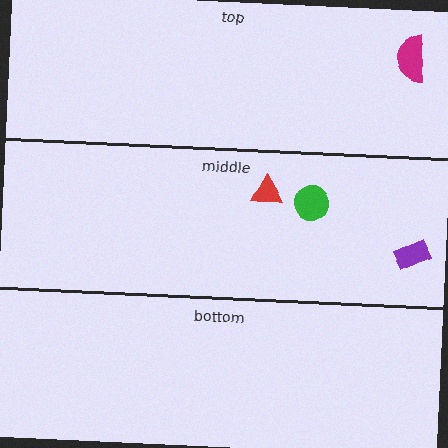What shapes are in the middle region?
The purple rectangle, the red triangle, the green circle.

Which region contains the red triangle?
The middle region.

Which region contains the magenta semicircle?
The top region.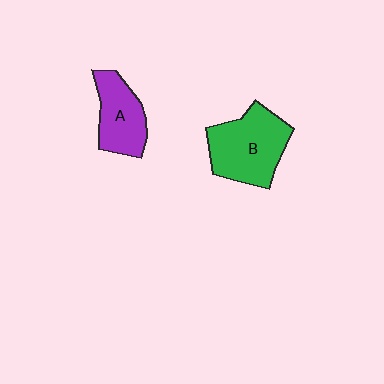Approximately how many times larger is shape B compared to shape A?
Approximately 1.5 times.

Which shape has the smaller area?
Shape A (purple).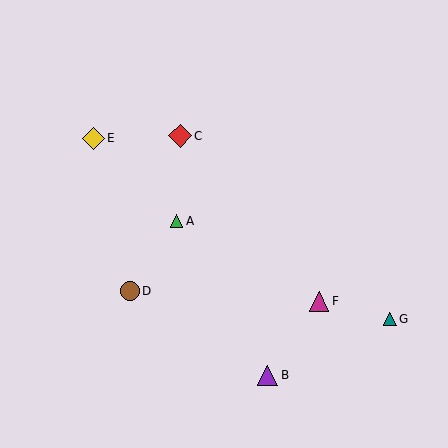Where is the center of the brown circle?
The center of the brown circle is at (130, 291).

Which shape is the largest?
The red diamond (labeled C) is the largest.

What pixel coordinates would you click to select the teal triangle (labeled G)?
Click at (390, 319) to select the teal triangle G.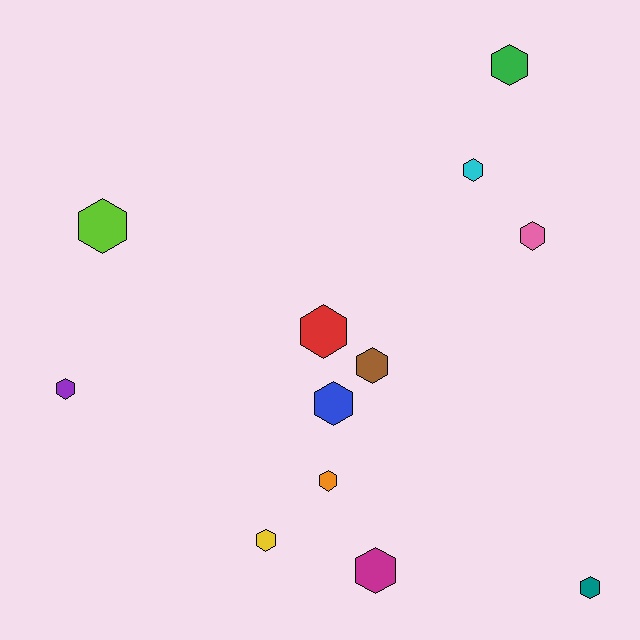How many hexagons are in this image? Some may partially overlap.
There are 12 hexagons.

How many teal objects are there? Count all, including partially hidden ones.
There is 1 teal object.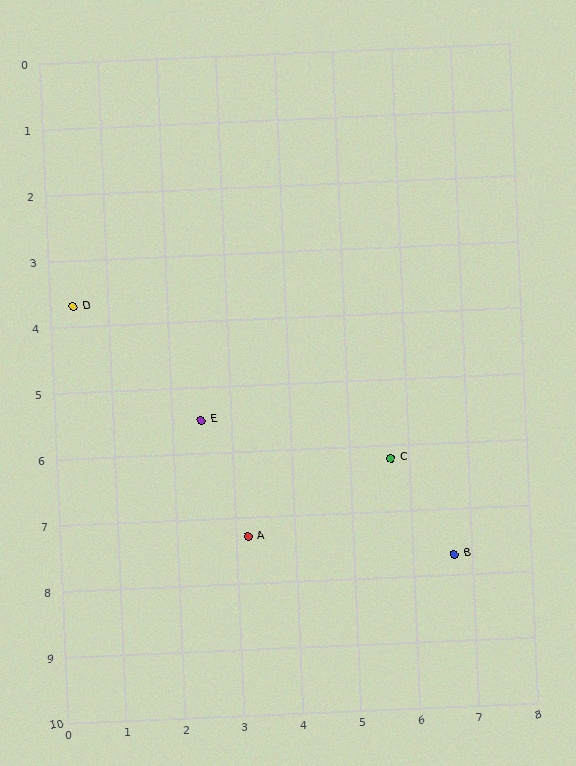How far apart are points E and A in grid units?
Points E and A are about 1.9 grid units apart.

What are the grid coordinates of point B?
Point B is at approximately (6.7, 7.7).